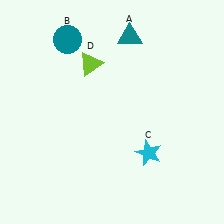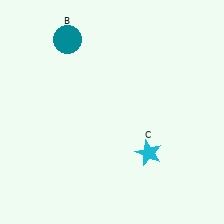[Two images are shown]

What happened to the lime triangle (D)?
The lime triangle (D) was removed in Image 2. It was in the top-left area of Image 1.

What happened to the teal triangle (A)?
The teal triangle (A) was removed in Image 2. It was in the top-right area of Image 1.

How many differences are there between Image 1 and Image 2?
There are 2 differences between the two images.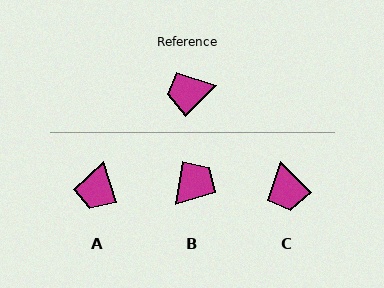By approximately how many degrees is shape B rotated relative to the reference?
Approximately 144 degrees clockwise.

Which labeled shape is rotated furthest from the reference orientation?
B, about 144 degrees away.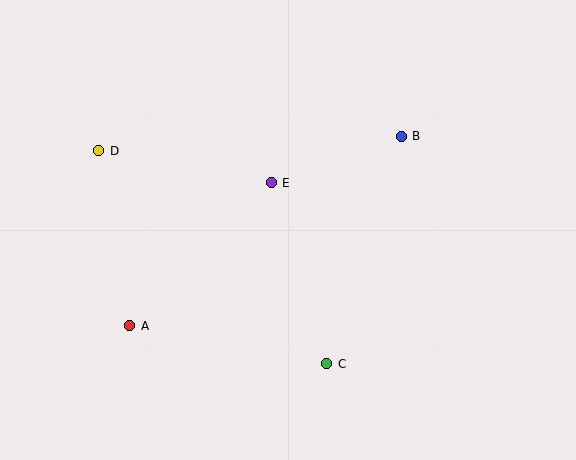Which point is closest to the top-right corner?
Point B is closest to the top-right corner.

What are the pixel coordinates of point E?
Point E is at (271, 183).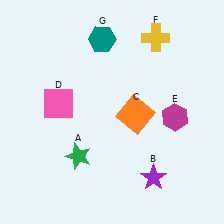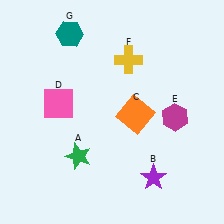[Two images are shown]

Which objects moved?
The objects that moved are: the yellow cross (F), the teal hexagon (G).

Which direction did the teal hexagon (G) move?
The teal hexagon (G) moved left.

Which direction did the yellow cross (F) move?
The yellow cross (F) moved left.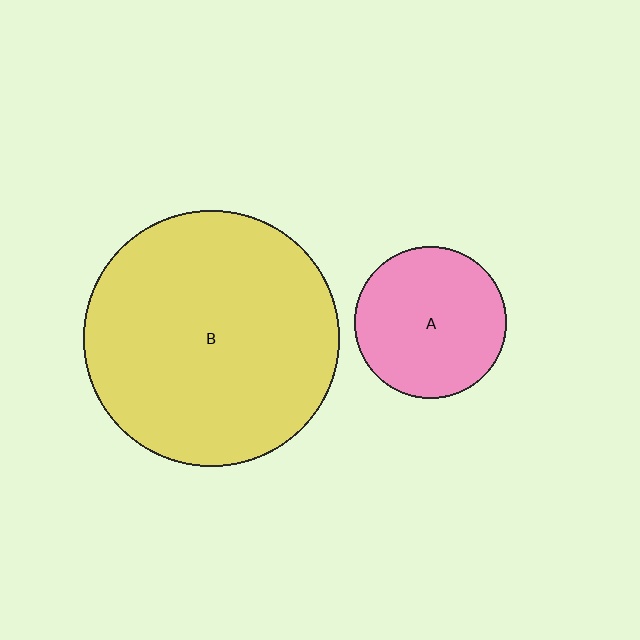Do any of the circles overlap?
No, none of the circles overlap.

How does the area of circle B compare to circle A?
Approximately 2.8 times.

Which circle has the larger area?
Circle B (yellow).